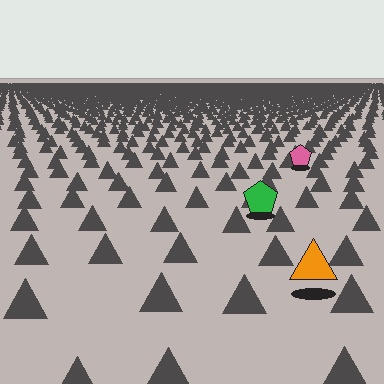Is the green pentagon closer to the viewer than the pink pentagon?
Yes. The green pentagon is closer — you can tell from the texture gradient: the ground texture is coarser near it.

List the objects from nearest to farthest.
From nearest to farthest: the orange triangle, the green pentagon, the pink pentagon.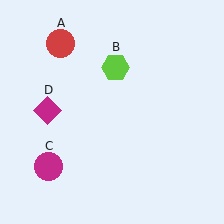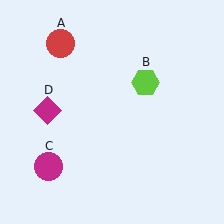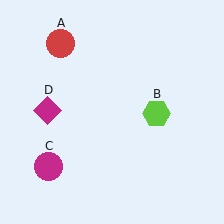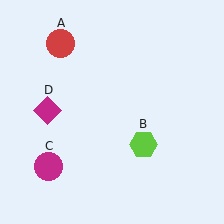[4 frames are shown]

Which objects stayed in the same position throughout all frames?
Red circle (object A) and magenta circle (object C) and magenta diamond (object D) remained stationary.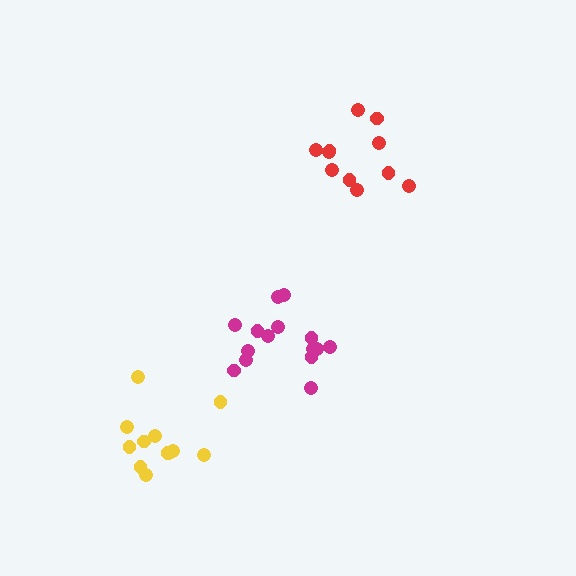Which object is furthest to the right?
The red cluster is rightmost.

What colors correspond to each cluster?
The clusters are colored: yellow, magenta, red.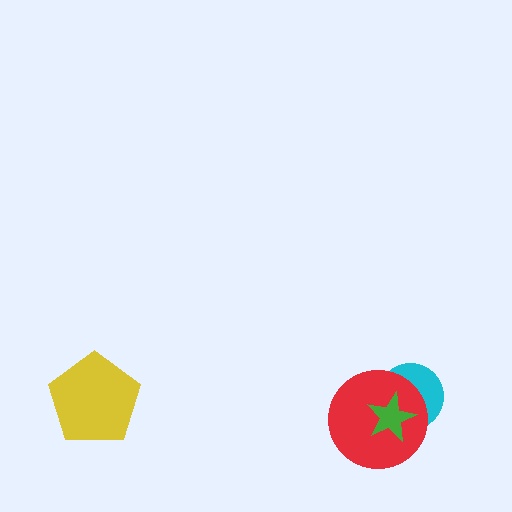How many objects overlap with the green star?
2 objects overlap with the green star.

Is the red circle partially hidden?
Yes, it is partially covered by another shape.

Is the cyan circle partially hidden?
Yes, it is partially covered by another shape.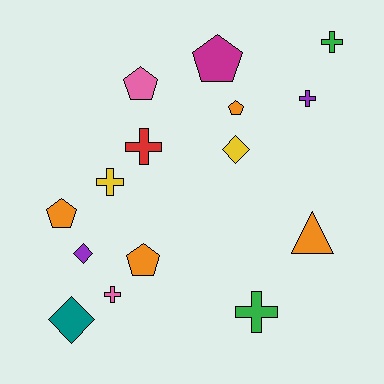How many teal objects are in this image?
There is 1 teal object.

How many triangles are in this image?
There is 1 triangle.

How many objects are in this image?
There are 15 objects.